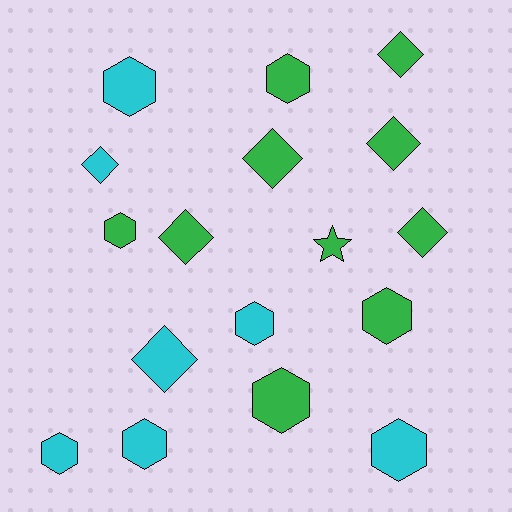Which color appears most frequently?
Green, with 10 objects.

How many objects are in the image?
There are 17 objects.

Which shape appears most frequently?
Hexagon, with 9 objects.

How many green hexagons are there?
There are 4 green hexagons.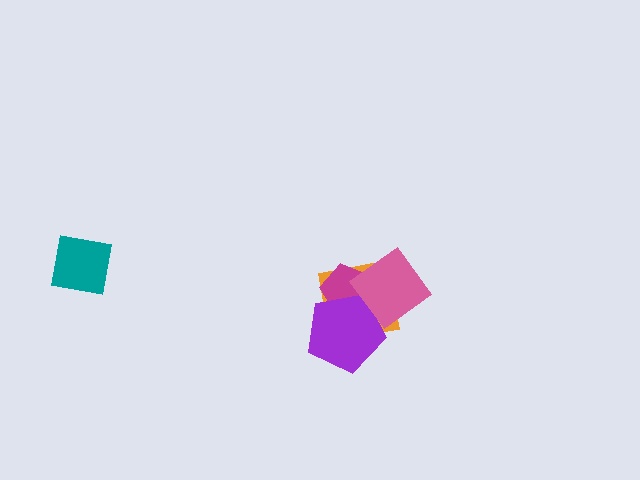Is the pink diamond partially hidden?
No, no other shape covers it.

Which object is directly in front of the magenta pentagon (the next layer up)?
The purple pentagon is directly in front of the magenta pentagon.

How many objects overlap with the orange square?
3 objects overlap with the orange square.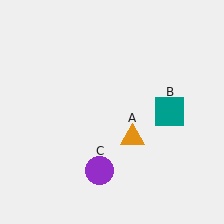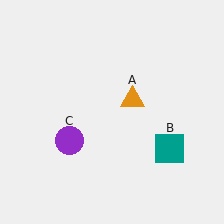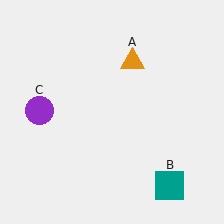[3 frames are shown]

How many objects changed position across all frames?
3 objects changed position: orange triangle (object A), teal square (object B), purple circle (object C).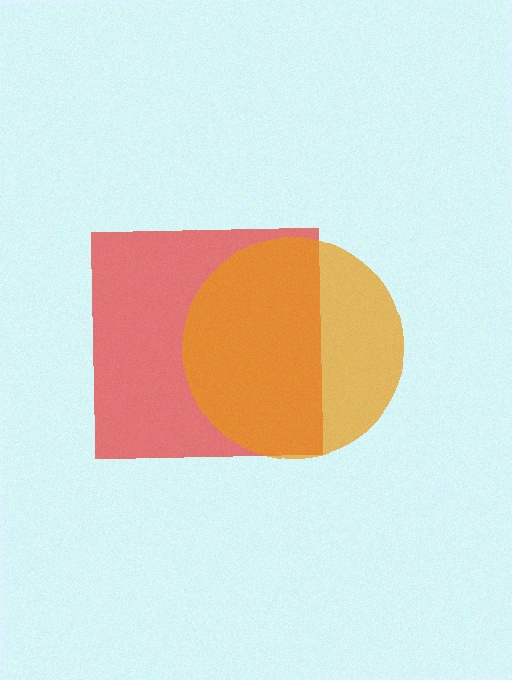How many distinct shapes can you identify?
There are 2 distinct shapes: a red square, an orange circle.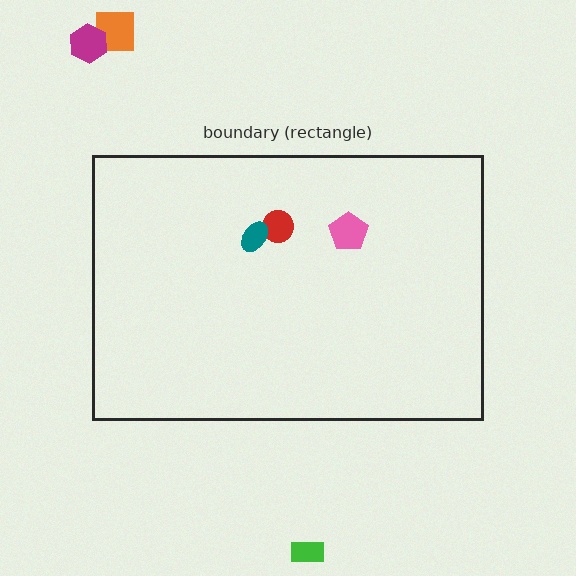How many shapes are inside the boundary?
3 inside, 3 outside.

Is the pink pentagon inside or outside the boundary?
Inside.